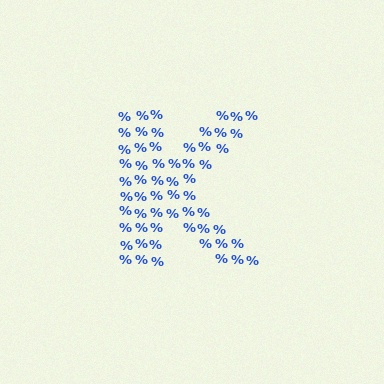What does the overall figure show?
The overall figure shows the letter K.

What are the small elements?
The small elements are percent signs.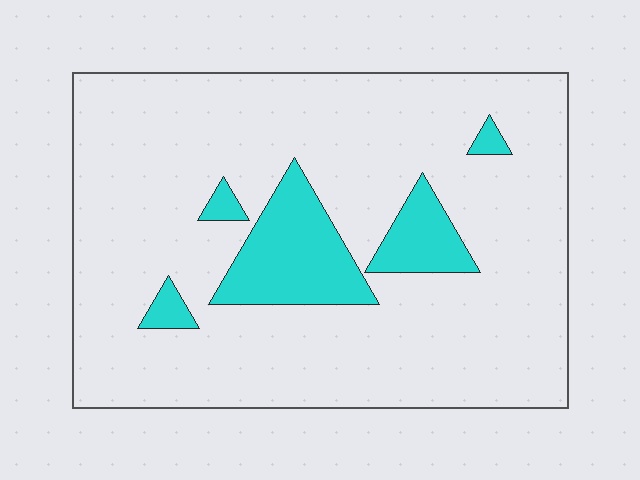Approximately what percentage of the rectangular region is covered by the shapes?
Approximately 15%.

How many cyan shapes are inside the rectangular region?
5.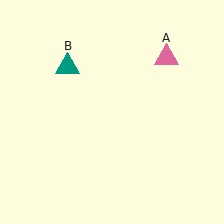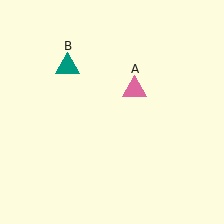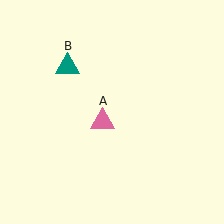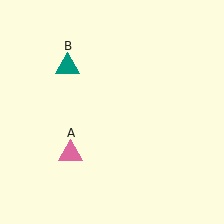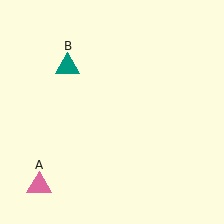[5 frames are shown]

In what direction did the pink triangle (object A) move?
The pink triangle (object A) moved down and to the left.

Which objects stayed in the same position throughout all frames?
Teal triangle (object B) remained stationary.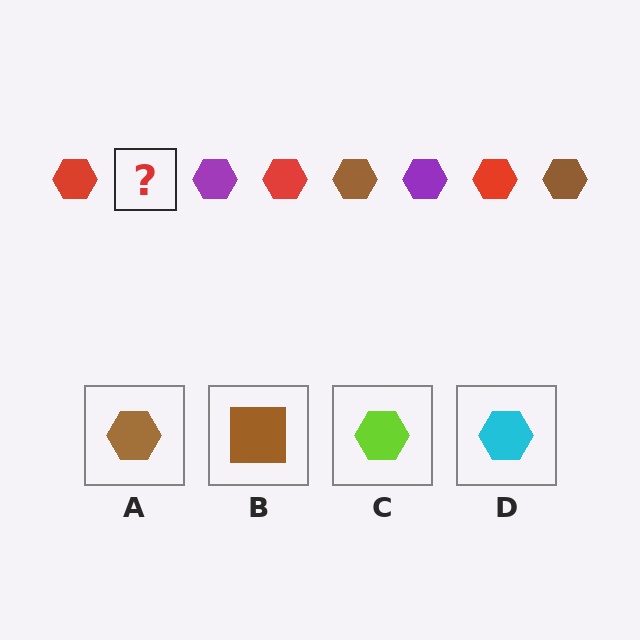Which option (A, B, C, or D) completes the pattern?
A.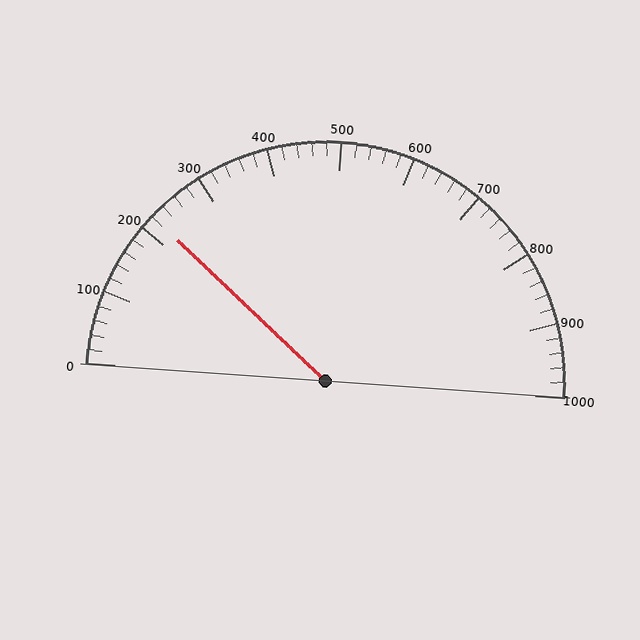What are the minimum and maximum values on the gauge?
The gauge ranges from 0 to 1000.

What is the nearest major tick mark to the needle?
The nearest major tick mark is 200.